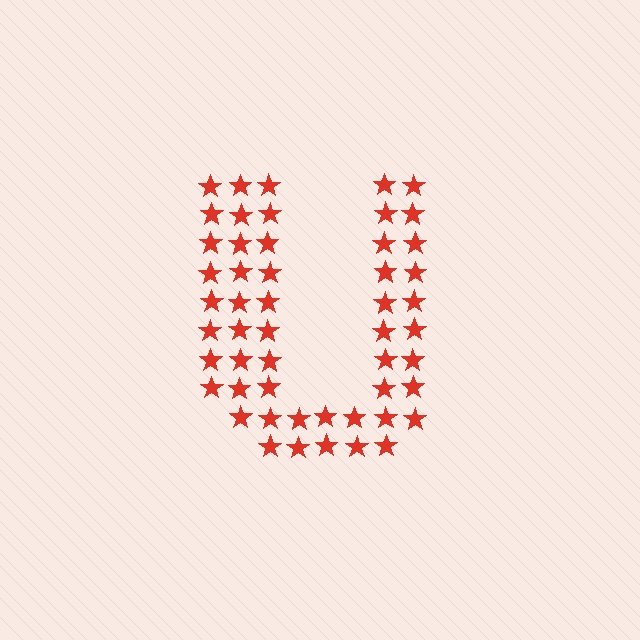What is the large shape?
The large shape is the letter U.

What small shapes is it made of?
It is made of small stars.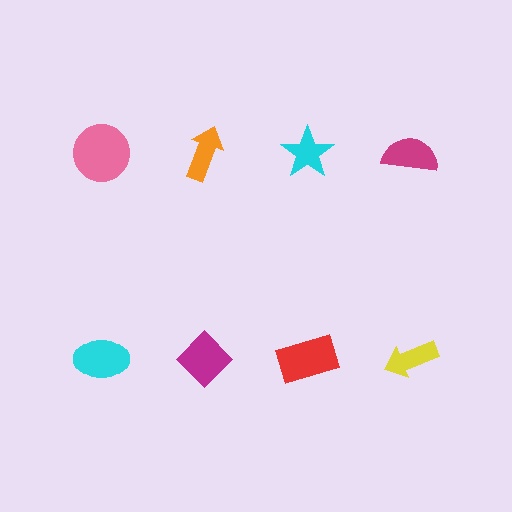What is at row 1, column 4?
A magenta semicircle.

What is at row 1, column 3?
A cyan star.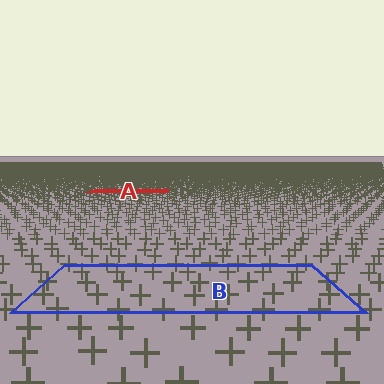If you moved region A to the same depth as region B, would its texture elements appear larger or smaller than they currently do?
They would appear larger. At a closer depth, the same texture elements are projected at a bigger on-screen size.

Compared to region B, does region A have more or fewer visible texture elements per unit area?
Region A has more texture elements per unit area — they are packed more densely because it is farther away.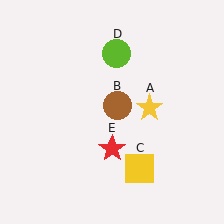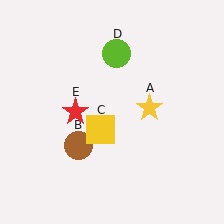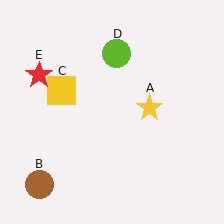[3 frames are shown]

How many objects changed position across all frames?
3 objects changed position: brown circle (object B), yellow square (object C), red star (object E).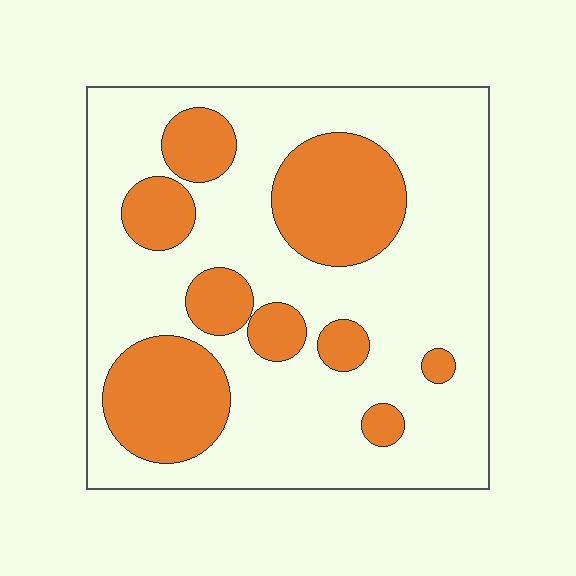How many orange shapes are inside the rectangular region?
9.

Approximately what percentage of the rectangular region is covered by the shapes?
Approximately 30%.